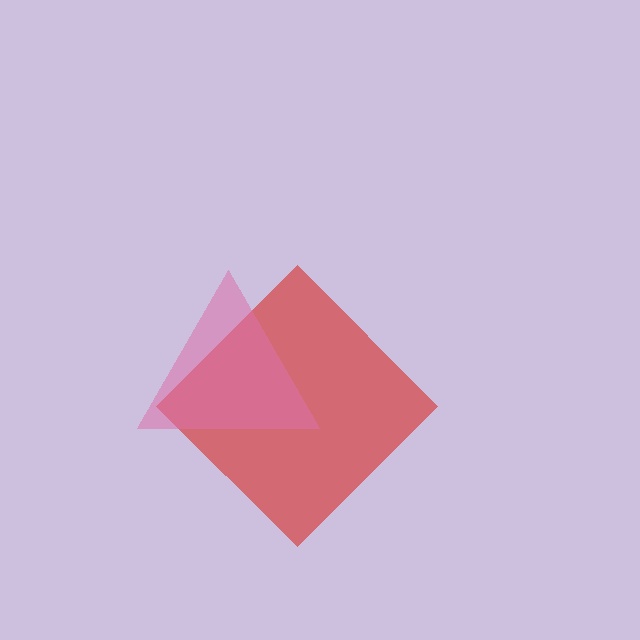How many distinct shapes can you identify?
There are 2 distinct shapes: a red diamond, a pink triangle.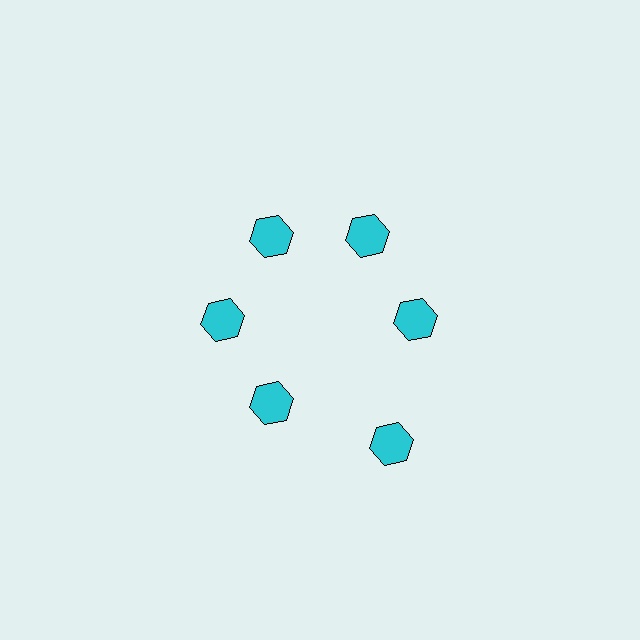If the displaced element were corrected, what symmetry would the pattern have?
It would have 6-fold rotational symmetry — the pattern would map onto itself every 60 degrees.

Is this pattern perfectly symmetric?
No. The 6 cyan hexagons are arranged in a ring, but one element near the 5 o'clock position is pushed outward from the center, breaking the 6-fold rotational symmetry.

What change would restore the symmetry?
The symmetry would be restored by moving it inward, back onto the ring so that all 6 hexagons sit at equal angles and equal distance from the center.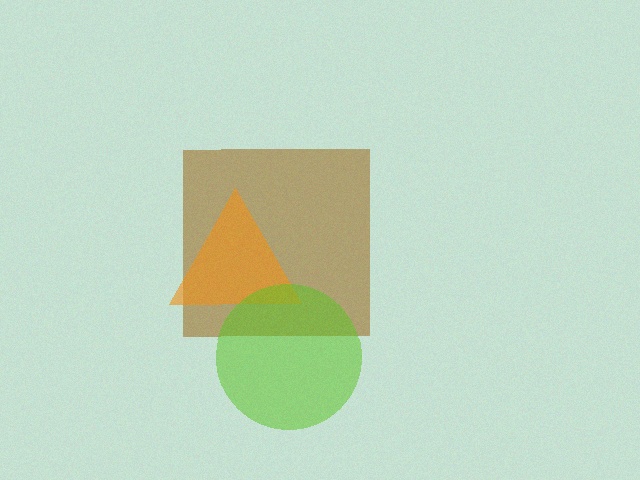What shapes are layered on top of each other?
The layered shapes are: a brown square, an orange triangle, a lime circle.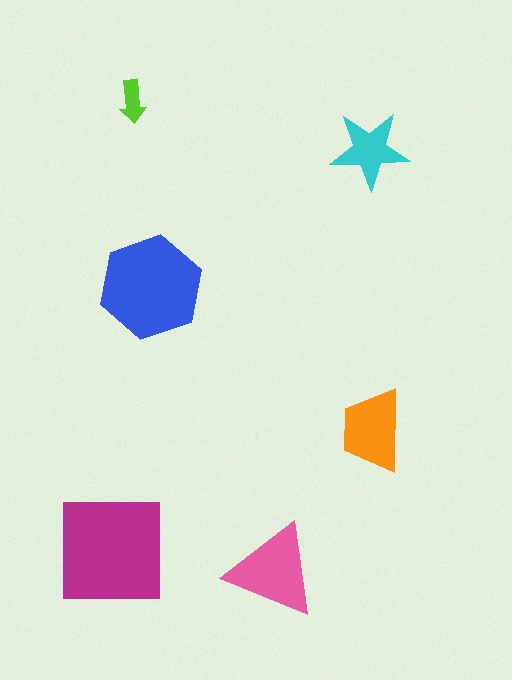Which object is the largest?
The magenta square.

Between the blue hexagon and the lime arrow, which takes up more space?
The blue hexagon.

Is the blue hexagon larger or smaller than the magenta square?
Smaller.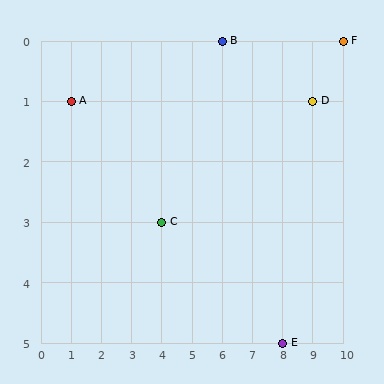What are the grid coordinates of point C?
Point C is at grid coordinates (4, 3).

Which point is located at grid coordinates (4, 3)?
Point C is at (4, 3).